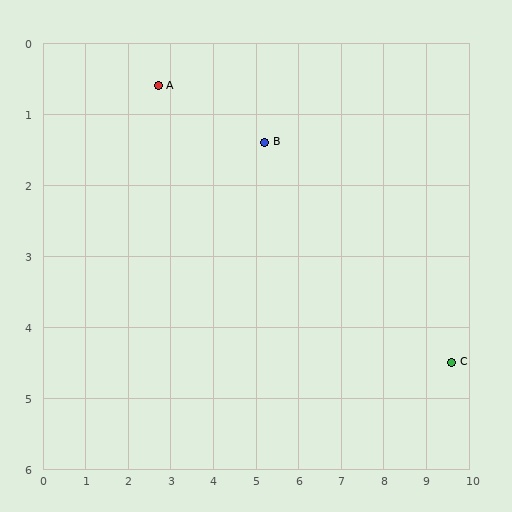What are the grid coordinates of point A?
Point A is at approximately (2.7, 0.6).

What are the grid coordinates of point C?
Point C is at approximately (9.6, 4.5).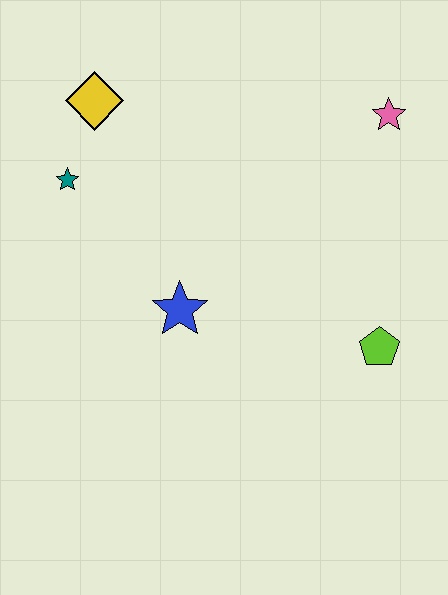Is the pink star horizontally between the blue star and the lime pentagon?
No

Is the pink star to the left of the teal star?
No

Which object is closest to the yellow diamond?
The teal star is closest to the yellow diamond.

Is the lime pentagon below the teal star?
Yes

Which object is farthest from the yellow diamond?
The lime pentagon is farthest from the yellow diamond.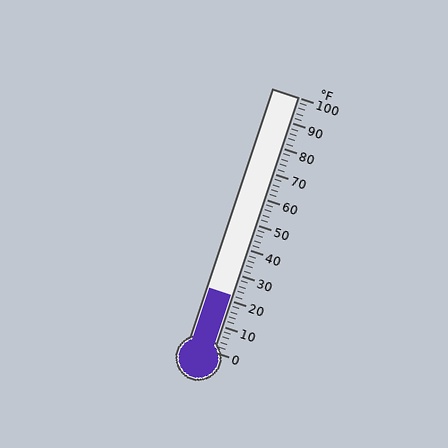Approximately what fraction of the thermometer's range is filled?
The thermometer is filled to approximately 20% of its range.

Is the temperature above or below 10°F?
The temperature is above 10°F.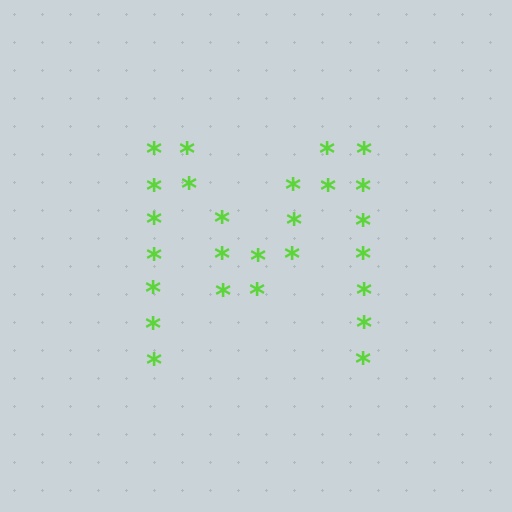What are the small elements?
The small elements are asterisks.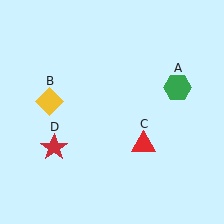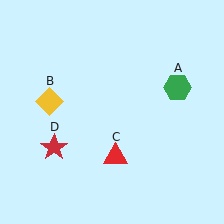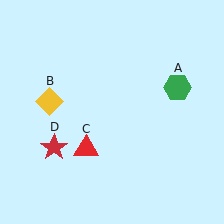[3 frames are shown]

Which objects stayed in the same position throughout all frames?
Green hexagon (object A) and yellow diamond (object B) and red star (object D) remained stationary.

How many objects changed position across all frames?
1 object changed position: red triangle (object C).